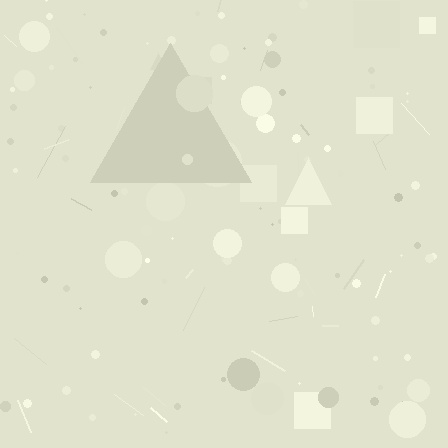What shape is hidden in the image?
A triangle is hidden in the image.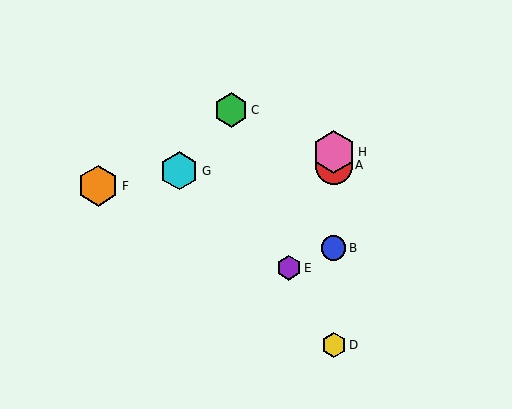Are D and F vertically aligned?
No, D is at x≈334 and F is at x≈98.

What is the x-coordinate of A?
Object A is at x≈334.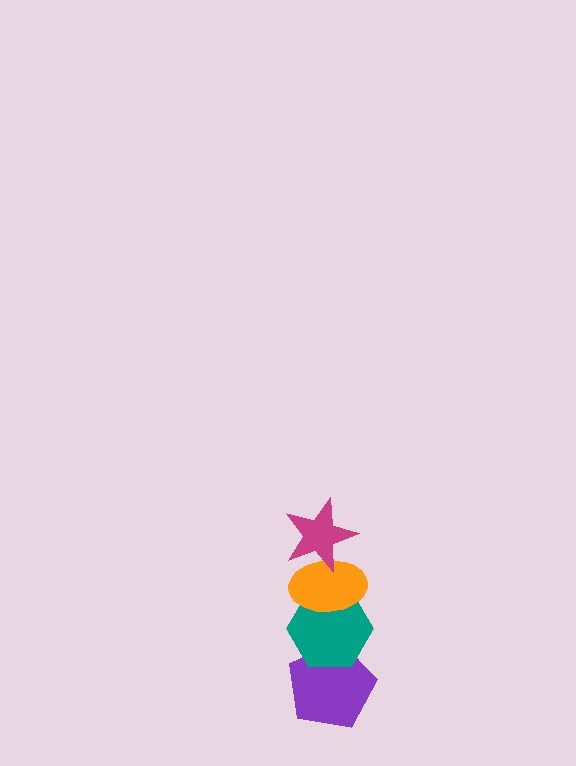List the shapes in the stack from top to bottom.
From top to bottom: the magenta star, the orange ellipse, the teal hexagon, the purple pentagon.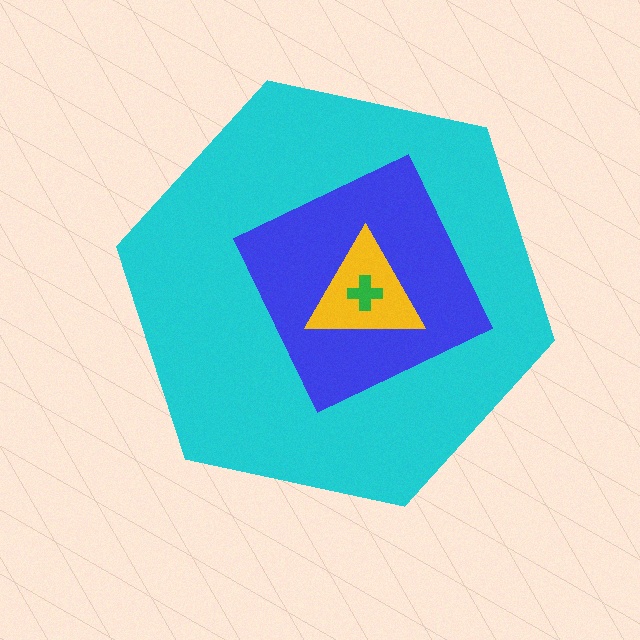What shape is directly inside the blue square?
The yellow triangle.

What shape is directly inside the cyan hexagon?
The blue square.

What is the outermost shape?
The cyan hexagon.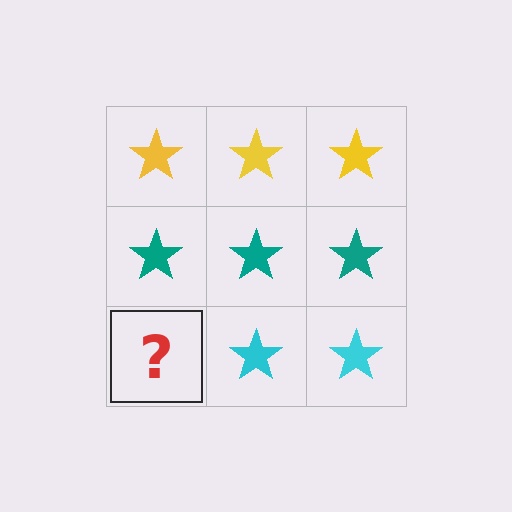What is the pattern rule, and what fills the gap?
The rule is that each row has a consistent color. The gap should be filled with a cyan star.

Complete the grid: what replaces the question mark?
The question mark should be replaced with a cyan star.